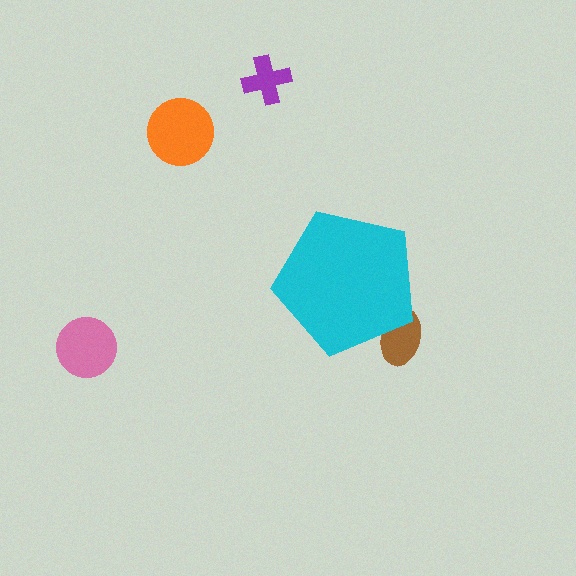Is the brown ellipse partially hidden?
Yes, the brown ellipse is partially hidden behind the cyan pentagon.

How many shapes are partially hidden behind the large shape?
1 shape is partially hidden.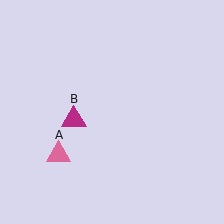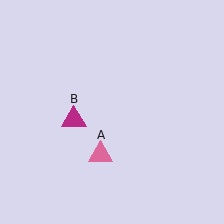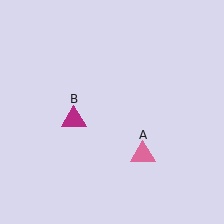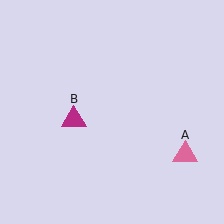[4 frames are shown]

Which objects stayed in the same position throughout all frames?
Magenta triangle (object B) remained stationary.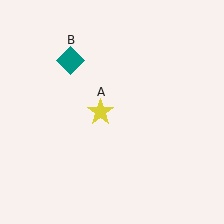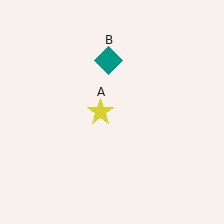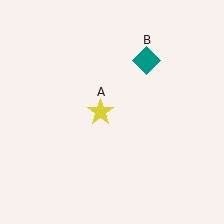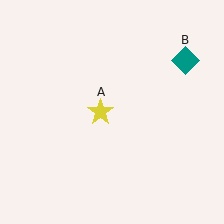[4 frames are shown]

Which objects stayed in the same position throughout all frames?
Yellow star (object A) remained stationary.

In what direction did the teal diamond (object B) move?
The teal diamond (object B) moved right.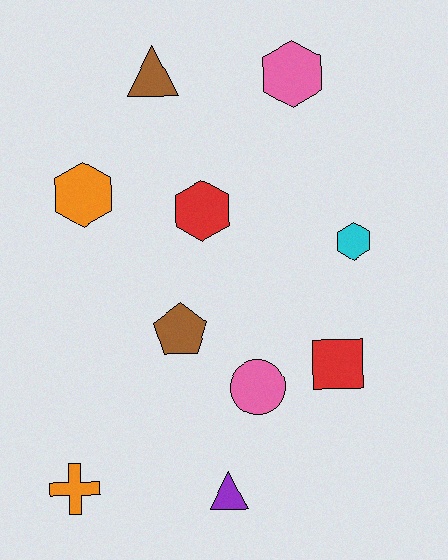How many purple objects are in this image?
There is 1 purple object.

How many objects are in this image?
There are 10 objects.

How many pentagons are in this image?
There is 1 pentagon.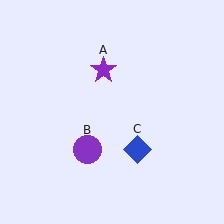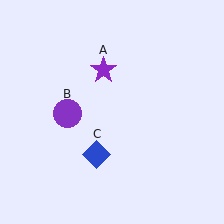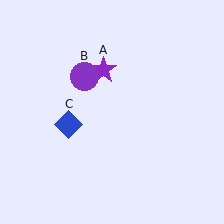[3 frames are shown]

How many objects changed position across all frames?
2 objects changed position: purple circle (object B), blue diamond (object C).